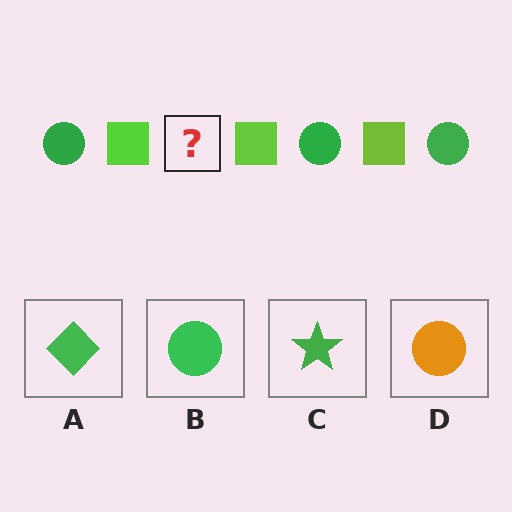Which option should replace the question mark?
Option B.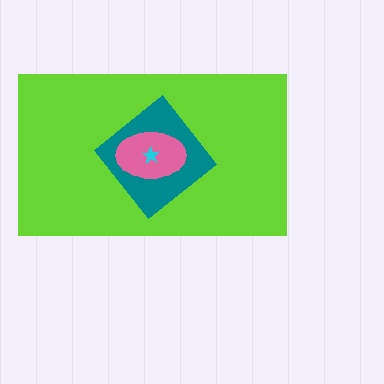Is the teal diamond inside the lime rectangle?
Yes.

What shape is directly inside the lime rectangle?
The teal diamond.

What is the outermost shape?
The lime rectangle.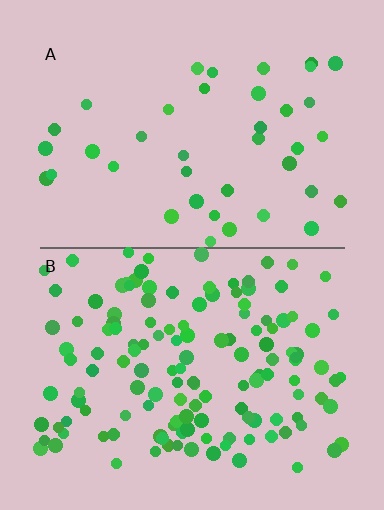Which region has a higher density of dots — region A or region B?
B (the bottom).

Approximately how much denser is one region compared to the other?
Approximately 3.5× — region B over region A.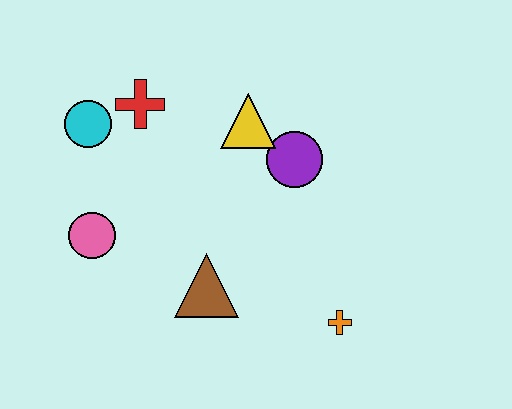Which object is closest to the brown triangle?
The pink circle is closest to the brown triangle.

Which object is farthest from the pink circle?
The orange cross is farthest from the pink circle.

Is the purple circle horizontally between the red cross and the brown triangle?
No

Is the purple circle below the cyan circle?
Yes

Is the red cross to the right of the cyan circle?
Yes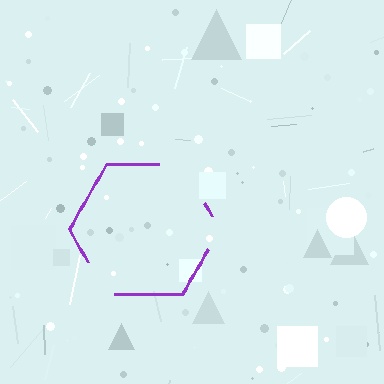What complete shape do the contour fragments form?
The contour fragments form a hexagon.